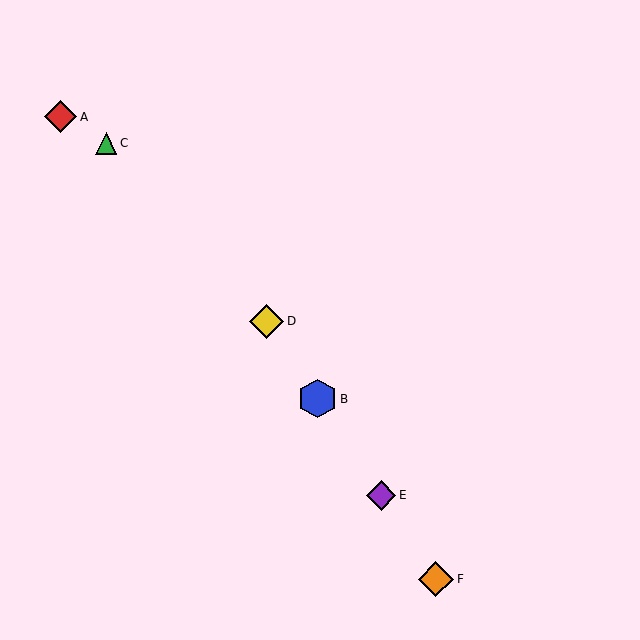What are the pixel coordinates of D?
Object D is at (267, 321).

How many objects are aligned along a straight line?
4 objects (B, D, E, F) are aligned along a straight line.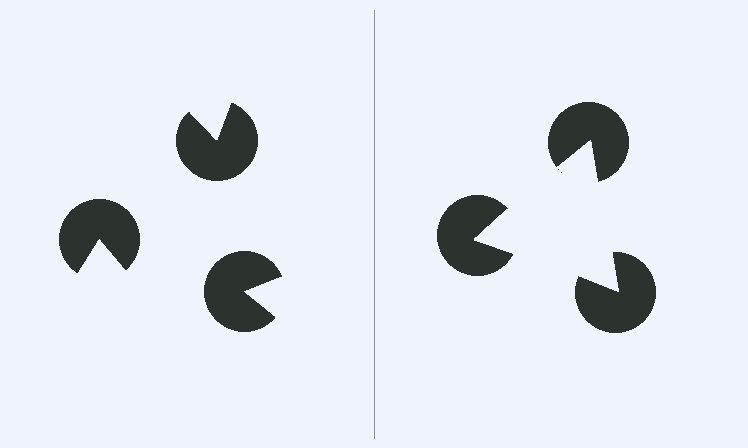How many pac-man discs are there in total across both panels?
6 — 3 on each side.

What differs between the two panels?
The pac-man discs are positioned identically on both sides; only the wedge orientations differ. On the right they align to a triangle; on the left they are misaligned.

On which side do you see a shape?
An illusory triangle appears on the right side. On the left side the wedge cuts are rotated, so no coherent shape forms.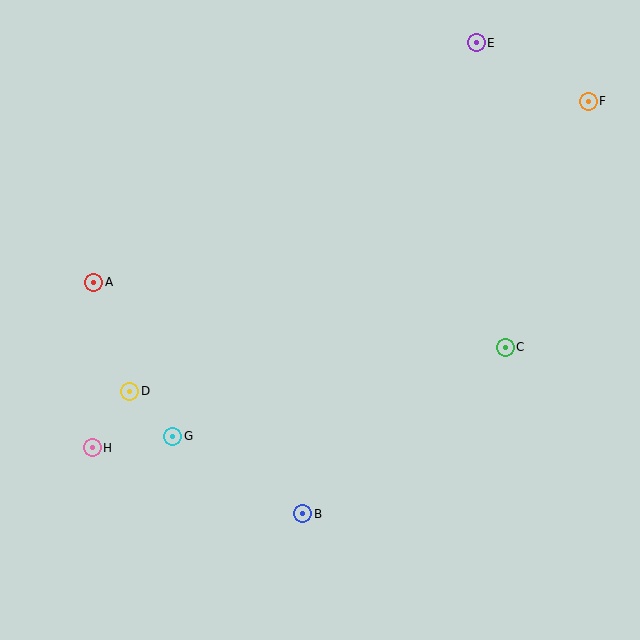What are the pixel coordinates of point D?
Point D is at (130, 391).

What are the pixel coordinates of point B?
Point B is at (303, 514).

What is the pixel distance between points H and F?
The distance between H and F is 605 pixels.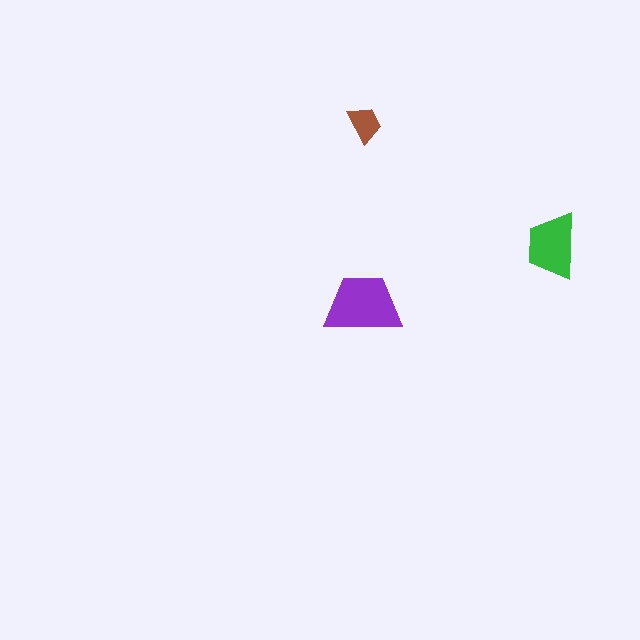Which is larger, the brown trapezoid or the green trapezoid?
The green one.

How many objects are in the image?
There are 3 objects in the image.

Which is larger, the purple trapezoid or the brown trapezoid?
The purple one.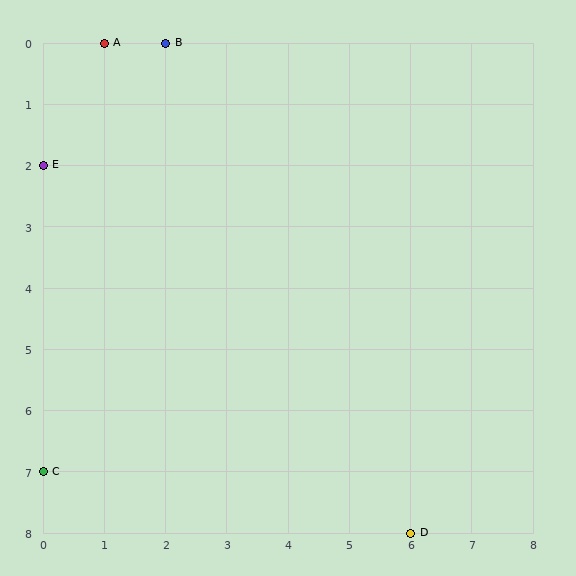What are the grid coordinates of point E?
Point E is at grid coordinates (0, 2).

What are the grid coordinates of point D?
Point D is at grid coordinates (6, 8).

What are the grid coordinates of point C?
Point C is at grid coordinates (0, 7).